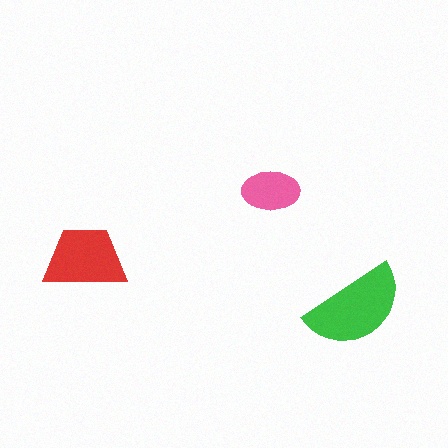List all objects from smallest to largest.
The pink ellipse, the red trapezoid, the green semicircle.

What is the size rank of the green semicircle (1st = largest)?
1st.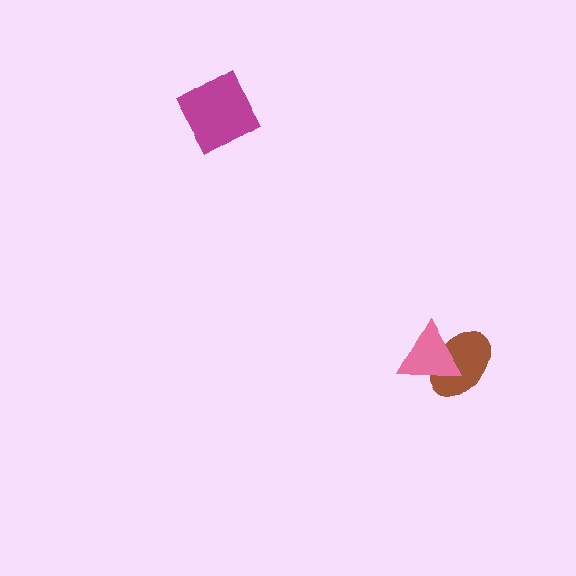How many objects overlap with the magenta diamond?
0 objects overlap with the magenta diamond.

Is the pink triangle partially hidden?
No, no other shape covers it.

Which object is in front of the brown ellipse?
The pink triangle is in front of the brown ellipse.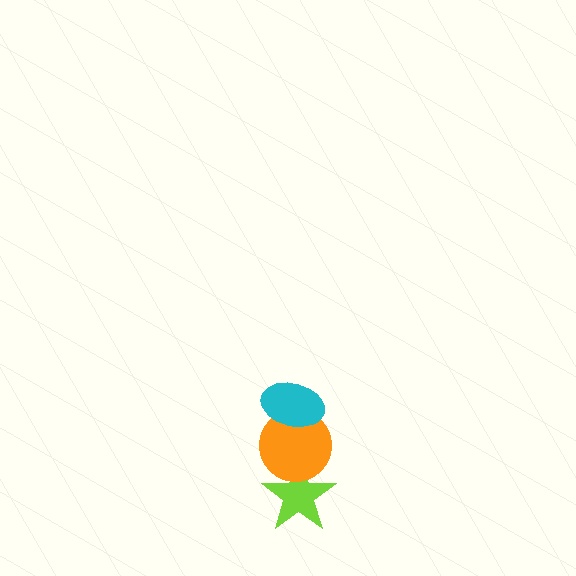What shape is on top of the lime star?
The orange circle is on top of the lime star.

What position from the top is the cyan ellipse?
The cyan ellipse is 1st from the top.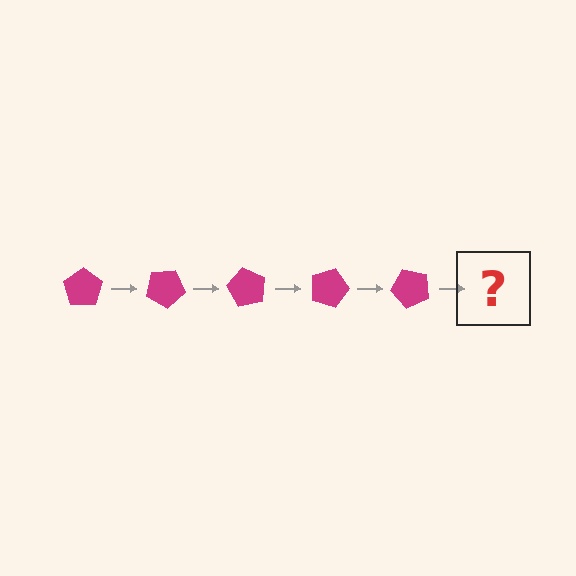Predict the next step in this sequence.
The next step is a magenta pentagon rotated 150 degrees.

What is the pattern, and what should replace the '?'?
The pattern is that the pentagon rotates 30 degrees each step. The '?' should be a magenta pentagon rotated 150 degrees.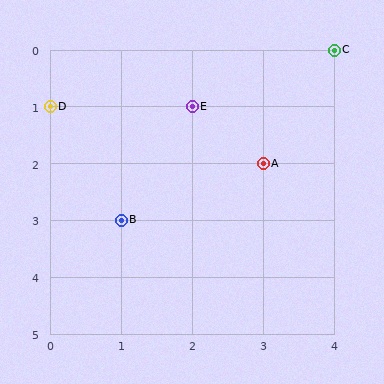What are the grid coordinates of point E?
Point E is at grid coordinates (2, 1).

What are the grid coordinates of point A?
Point A is at grid coordinates (3, 2).